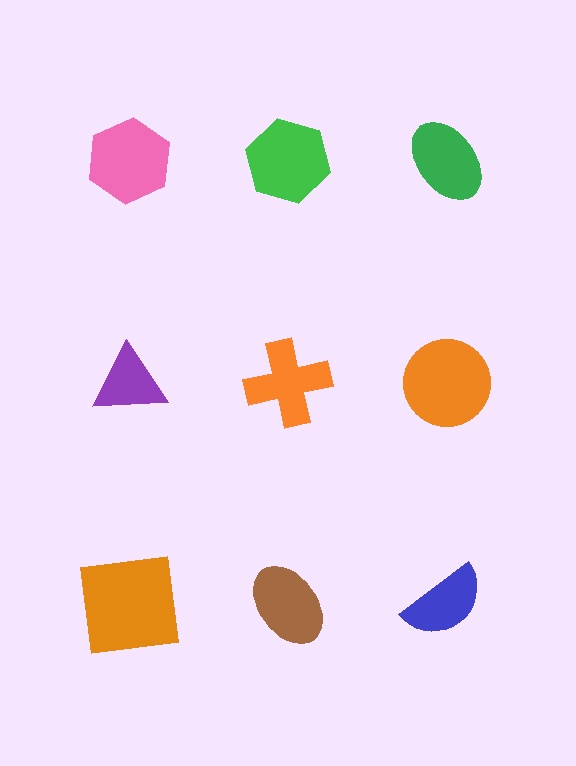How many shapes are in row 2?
3 shapes.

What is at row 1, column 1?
A pink hexagon.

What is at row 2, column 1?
A purple triangle.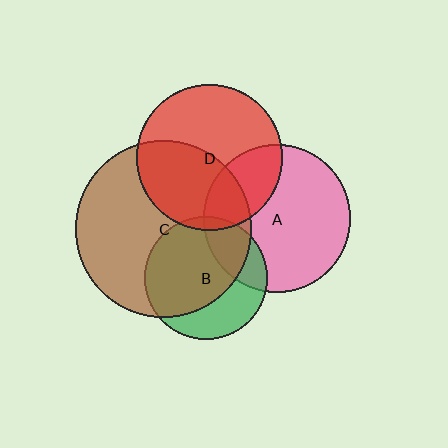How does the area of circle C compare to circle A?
Approximately 1.4 times.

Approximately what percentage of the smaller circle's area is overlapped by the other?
Approximately 20%.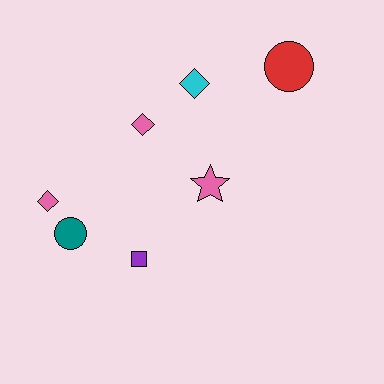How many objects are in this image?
There are 7 objects.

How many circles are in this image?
There are 2 circles.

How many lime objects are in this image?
There are no lime objects.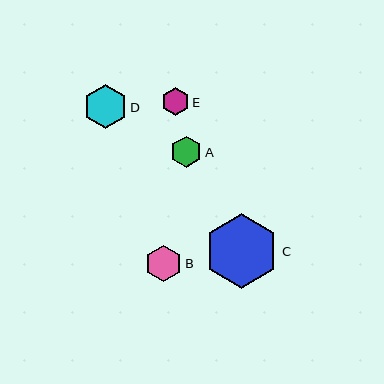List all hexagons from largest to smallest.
From largest to smallest: C, D, B, A, E.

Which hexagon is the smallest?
Hexagon E is the smallest with a size of approximately 28 pixels.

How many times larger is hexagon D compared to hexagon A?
Hexagon D is approximately 1.4 times the size of hexagon A.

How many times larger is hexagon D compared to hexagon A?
Hexagon D is approximately 1.4 times the size of hexagon A.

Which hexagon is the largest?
Hexagon C is the largest with a size of approximately 74 pixels.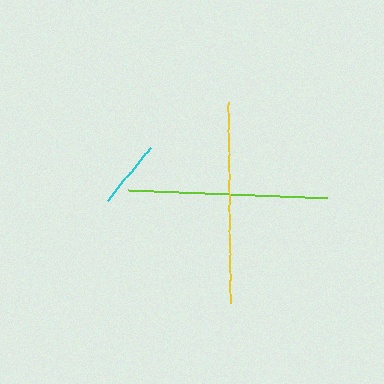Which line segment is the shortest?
The cyan line is the shortest at approximately 68 pixels.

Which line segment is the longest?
The yellow line is the longest at approximately 200 pixels.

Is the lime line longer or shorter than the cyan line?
The lime line is longer than the cyan line.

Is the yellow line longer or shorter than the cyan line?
The yellow line is longer than the cyan line.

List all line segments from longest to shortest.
From longest to shortest: yellow, lime, cyan.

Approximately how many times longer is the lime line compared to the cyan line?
The lime line is approximately 2.9 times the length of the cyan line.